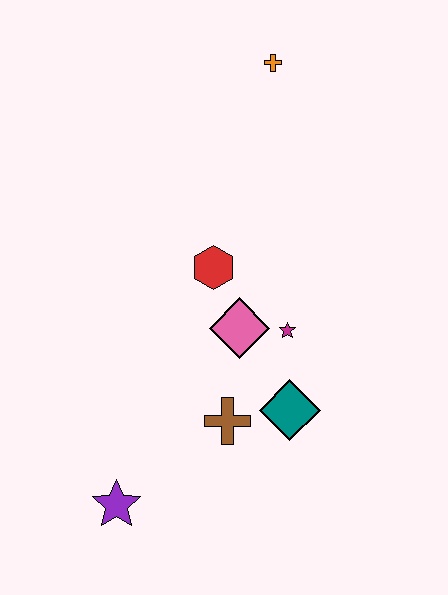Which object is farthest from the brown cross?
The orange cross is farthest from the brown cross.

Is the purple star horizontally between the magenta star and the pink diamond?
No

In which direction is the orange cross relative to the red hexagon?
The orange cross is above the red hexagon.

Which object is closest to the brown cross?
The teal diamond is closest to the brown cross.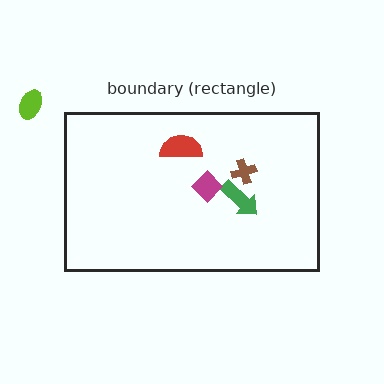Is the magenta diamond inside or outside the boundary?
Inside.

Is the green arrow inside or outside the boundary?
Inside.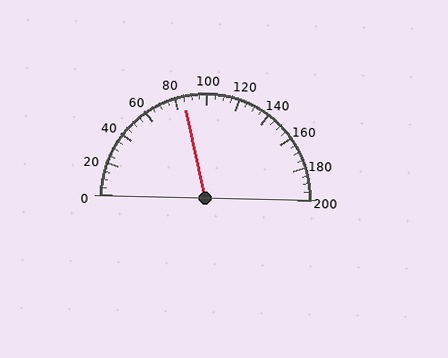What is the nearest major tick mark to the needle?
The nearest major tick mark is 80.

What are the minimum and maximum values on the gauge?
The gauge ranges from 0 to 200.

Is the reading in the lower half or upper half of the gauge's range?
The reading is in the lower half of the range (0 to 200).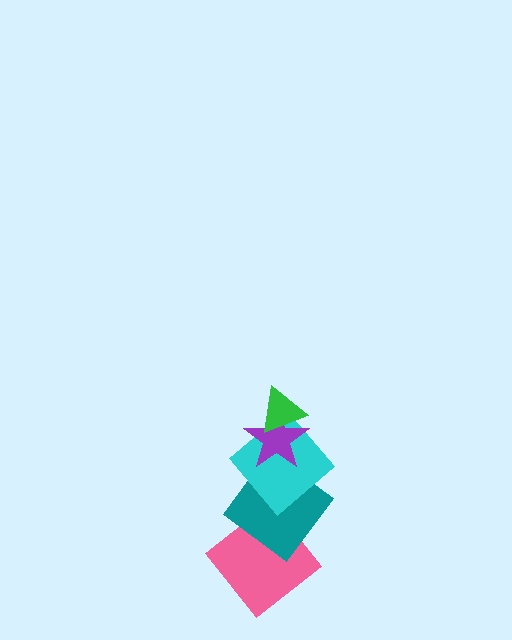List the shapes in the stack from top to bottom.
From top to bottom: the green triangle, the purple star, the cyan diamond, the teal diamond, the pink diamond.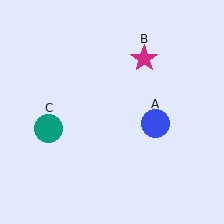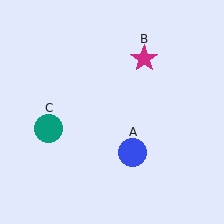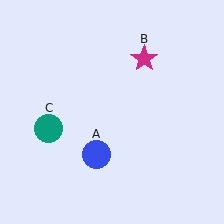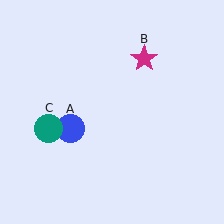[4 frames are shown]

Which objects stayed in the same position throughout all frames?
Magenta star (object B) and teal circle (object C) remained stationary.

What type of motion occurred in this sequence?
The blue circle (object A) rotated clockwise around the center of the scene.